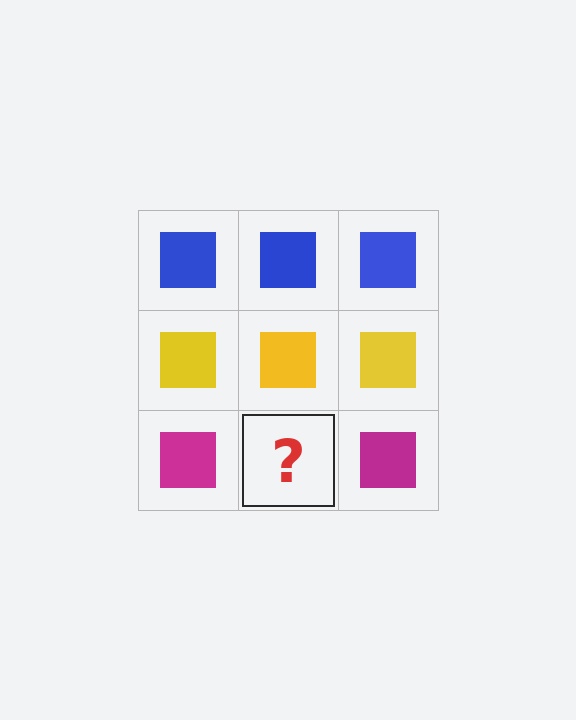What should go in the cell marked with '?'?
The missing cell should contain a magenta square.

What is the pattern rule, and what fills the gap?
The rule is that each row has a consistent color. The gap should be filled with a magenta square.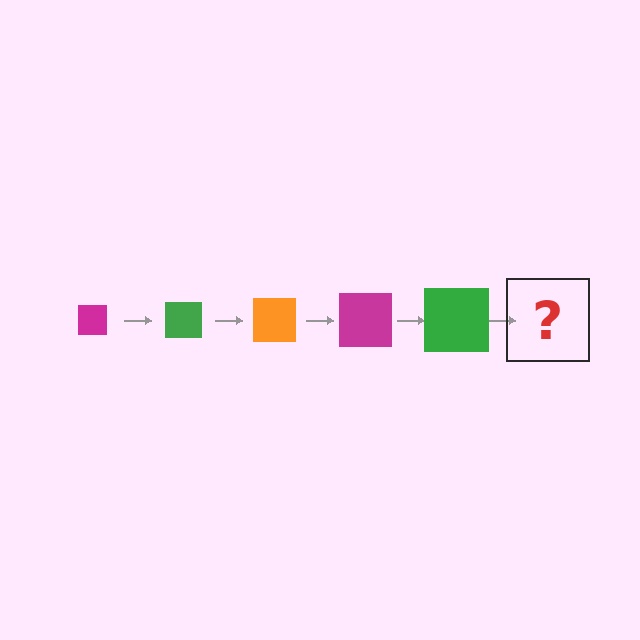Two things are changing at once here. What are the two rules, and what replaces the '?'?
The two rules are that the square grows larger each step and the color cycles through magenta, green, and orange. The '?' should be an orange square, larger than the previous one.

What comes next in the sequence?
The next element should be an orange square, larger than the previous one.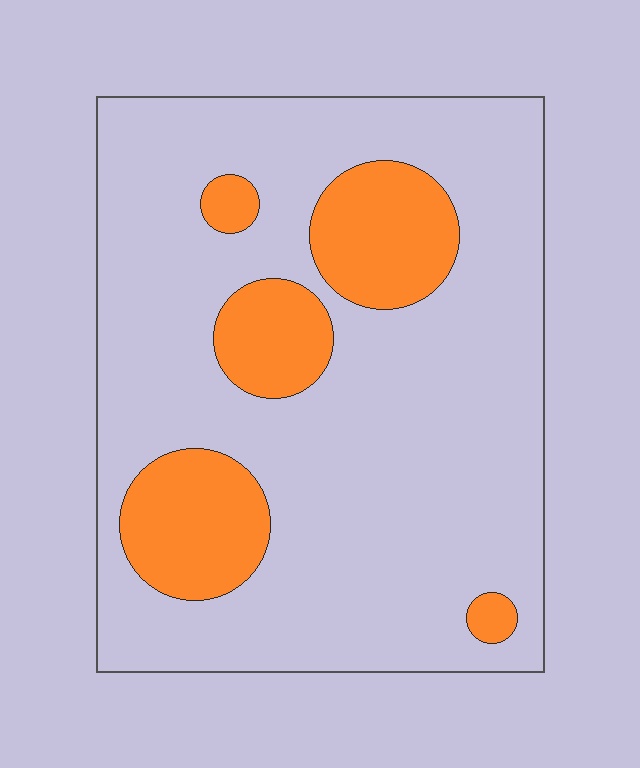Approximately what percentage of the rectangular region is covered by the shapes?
Approximately 20%.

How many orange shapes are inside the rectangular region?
5.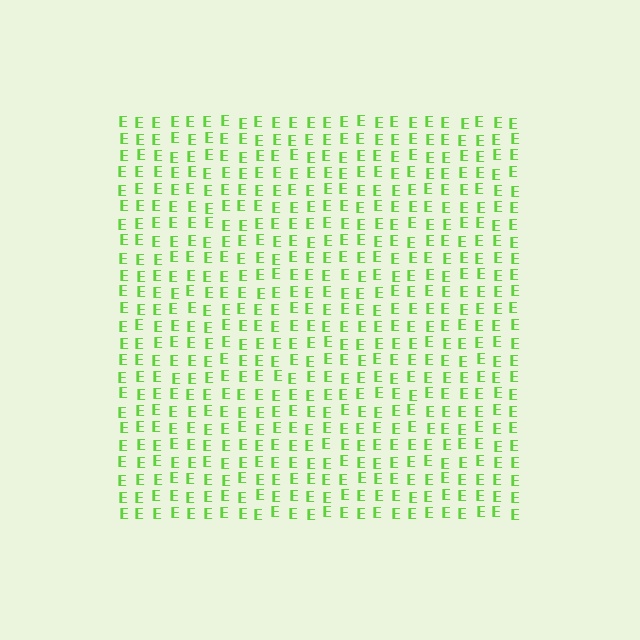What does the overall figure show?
The overall figure shows a square.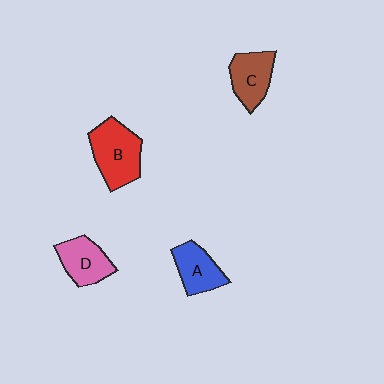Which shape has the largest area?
Shape B (red).